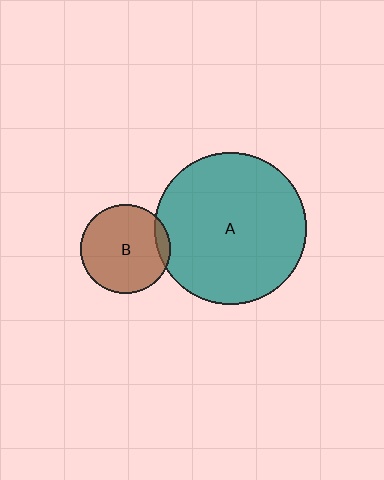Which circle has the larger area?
Circle A (teal).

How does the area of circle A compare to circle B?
Approximately 2.9 times.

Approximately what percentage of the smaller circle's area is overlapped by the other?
Approximately 10%.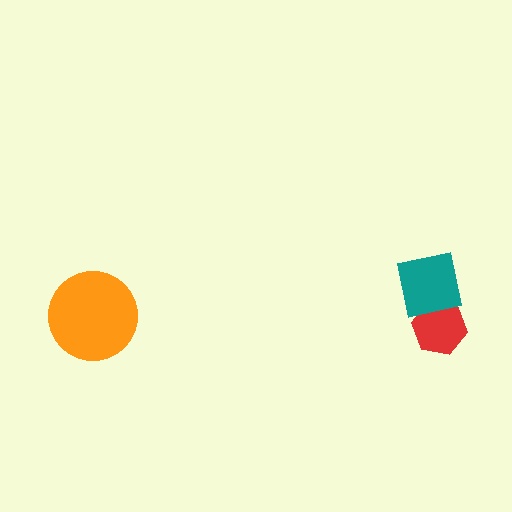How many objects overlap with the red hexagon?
1 object overlaps with the red hexagon.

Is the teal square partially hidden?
No, no other shape covers it.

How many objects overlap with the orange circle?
0 objects overlap with the orange circle.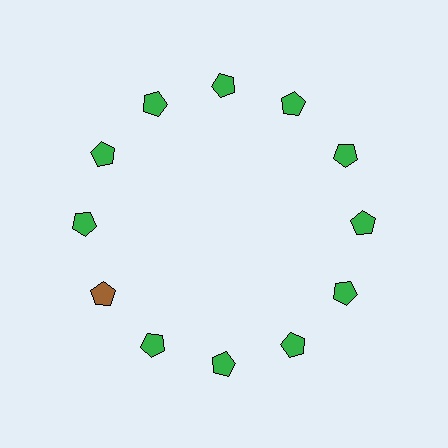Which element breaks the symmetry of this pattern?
The brown pentagon at roughly the 8 o'clock position breaks the symmetry. All other shapes are green pentagons.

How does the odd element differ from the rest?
It has a different color: brown instead of green.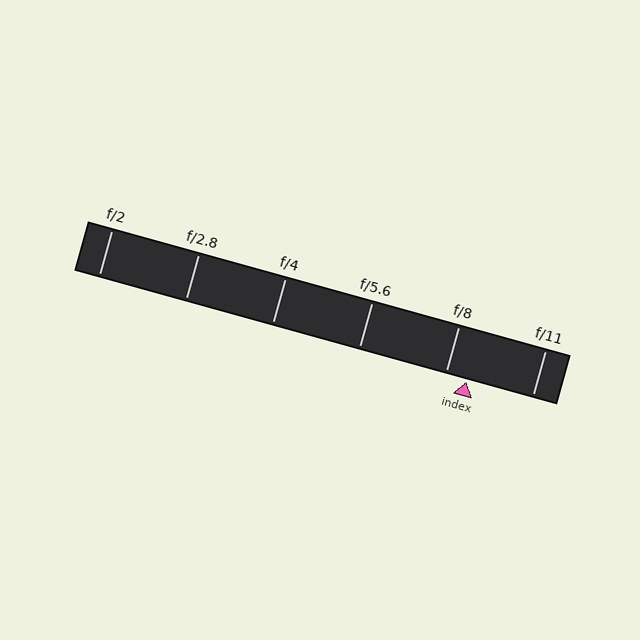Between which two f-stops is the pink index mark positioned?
The index mark is between f/8 and f/11.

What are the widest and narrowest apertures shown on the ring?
The widest aperture shown is f/2 and the narrowest is f/11.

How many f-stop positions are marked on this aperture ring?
There are 6 f-stop positions marked.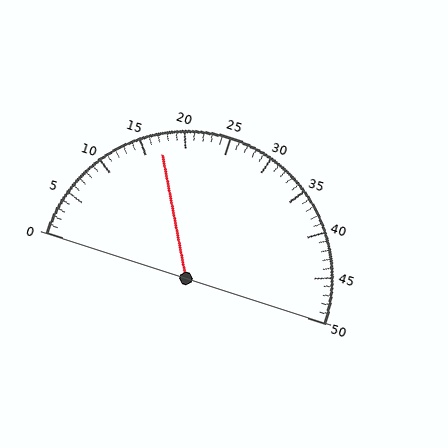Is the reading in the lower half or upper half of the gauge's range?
The reading is in the lower half of the range (0 to 50).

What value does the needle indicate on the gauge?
The needle indicates approximately 17.